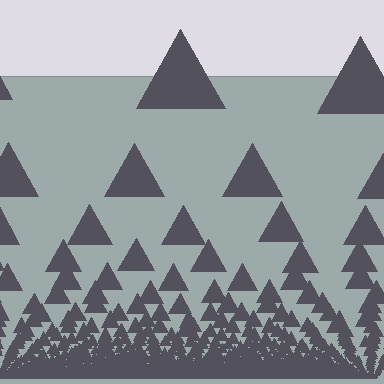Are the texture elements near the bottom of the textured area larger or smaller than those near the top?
Smaller. The gradient is inverted — elements near the bottom are smaller and denser.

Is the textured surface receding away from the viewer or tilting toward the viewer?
The surface appears to tilt toward the viewer. Texture elements get larger and sparser toward the top.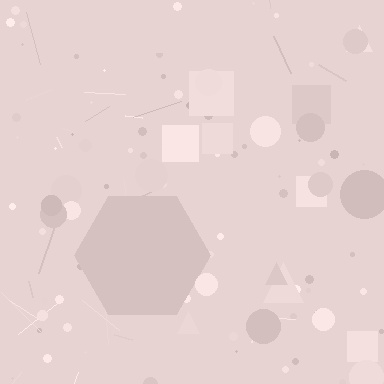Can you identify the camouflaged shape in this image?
The camouflaged shape is a hexagon.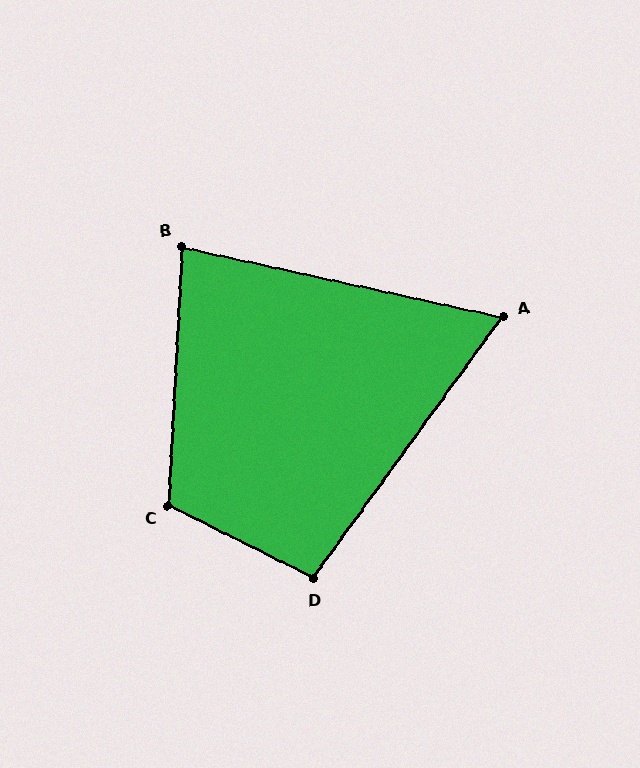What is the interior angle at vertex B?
Approximately 81 degrees (acute).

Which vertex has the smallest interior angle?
A, at approximately 66 degrees.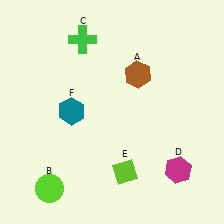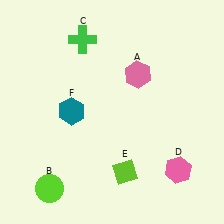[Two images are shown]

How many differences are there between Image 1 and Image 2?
There are 2 differences between the two images.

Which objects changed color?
A changed from brown to pink. D changed from magenta to pink.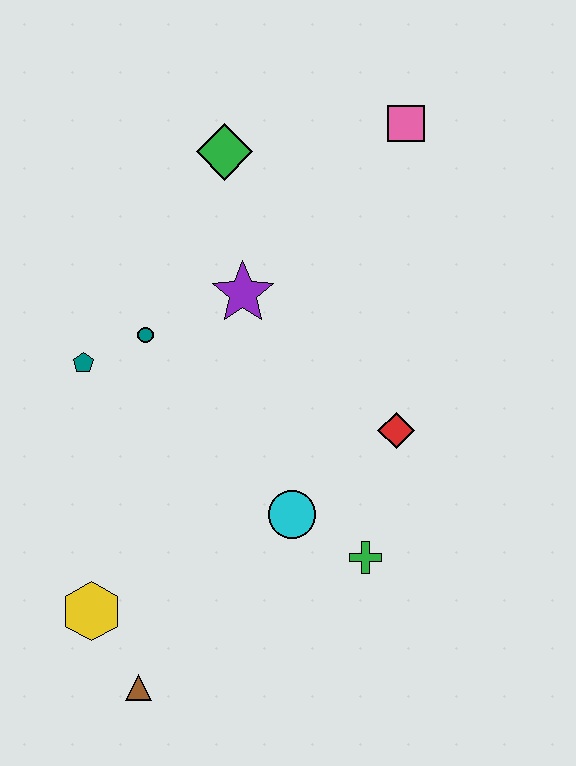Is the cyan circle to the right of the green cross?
No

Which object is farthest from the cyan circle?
The pink square is farthest from the cyan circle.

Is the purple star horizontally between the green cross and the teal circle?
Yes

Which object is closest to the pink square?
The green diamond is closest to the pink square.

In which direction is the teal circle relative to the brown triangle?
The teal circle is above the brown triangle.